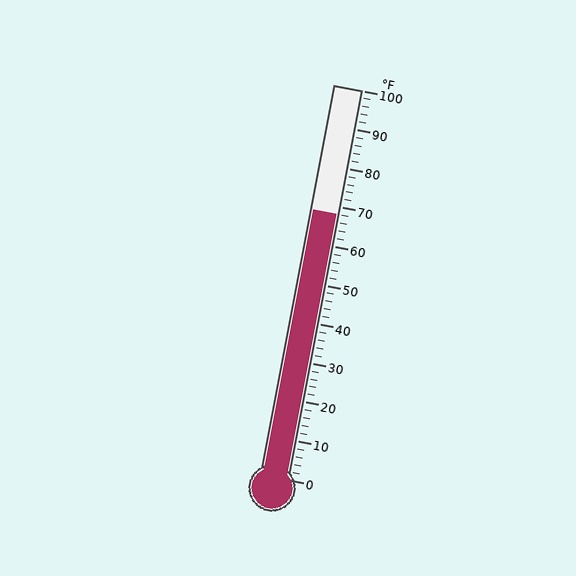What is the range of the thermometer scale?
The thermometer scale ranges from 0°F to 100°F.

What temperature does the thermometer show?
The thermometer shows approximately 68°F.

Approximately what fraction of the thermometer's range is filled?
The thermometer is filled to approximately 70% of its range.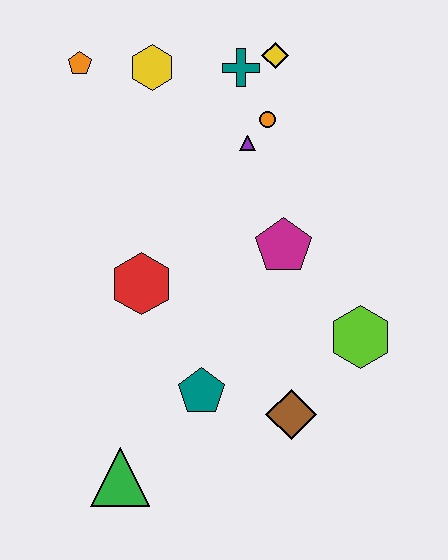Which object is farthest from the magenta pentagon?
The green triangle is farthest from the magenta pentagon.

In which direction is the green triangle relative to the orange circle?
The green triangle is below the orange circle.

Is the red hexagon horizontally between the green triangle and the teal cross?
Yes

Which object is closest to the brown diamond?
The teal pentagon is closest to the brown diamond.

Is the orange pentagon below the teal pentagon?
No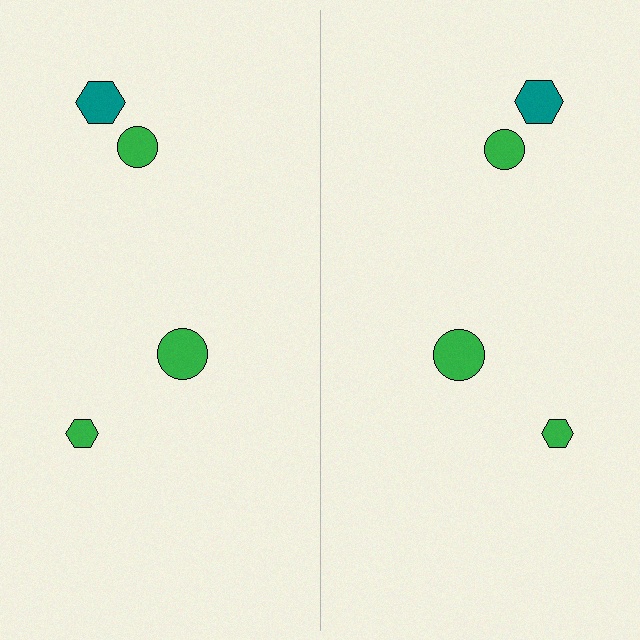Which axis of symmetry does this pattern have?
The pattern has a vertical axis of symmetry running through the center of the image.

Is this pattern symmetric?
Yes, this pattern has bilateral (reflection) symmetry.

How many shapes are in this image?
There are 8 shapes in this image.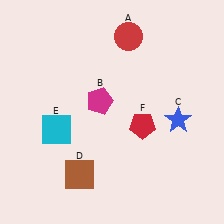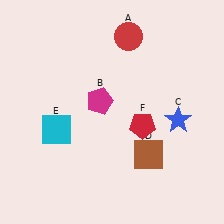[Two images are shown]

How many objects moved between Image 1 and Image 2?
1 object moved between the two images.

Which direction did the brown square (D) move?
The brown square (D) moved right.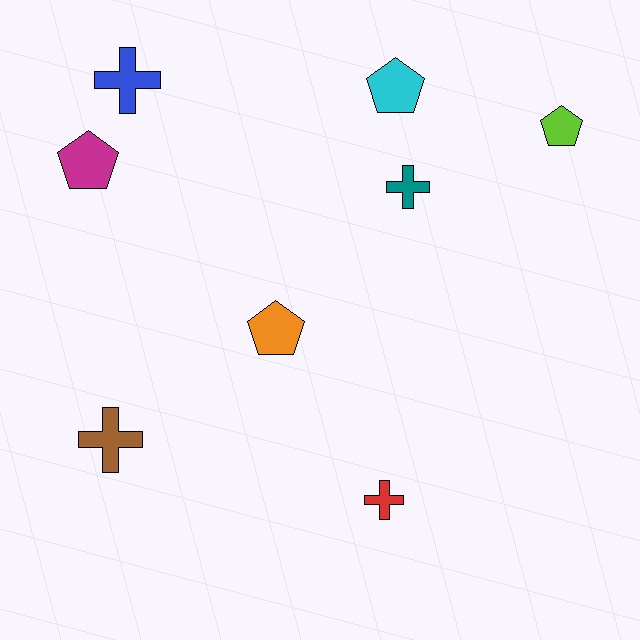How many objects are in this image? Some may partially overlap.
There are 8 objects.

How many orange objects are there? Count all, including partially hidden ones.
There is 1 orange object.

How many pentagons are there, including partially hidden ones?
There are 4 pentagons.